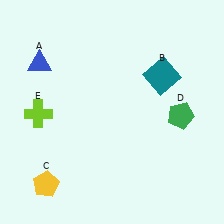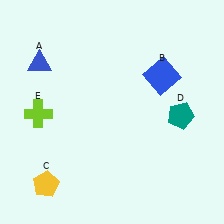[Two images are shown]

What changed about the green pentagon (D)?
In Image 1, D is green. In Image 2, it changed to teal.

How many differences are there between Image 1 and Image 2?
There are 2 differences between the two images.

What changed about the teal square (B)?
In Image 1, B is teal. In Image 2, it changed to blue.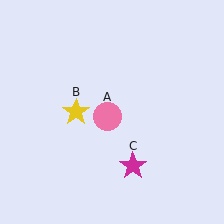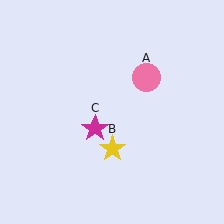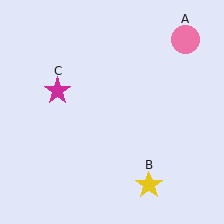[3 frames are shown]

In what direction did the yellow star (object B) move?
The yellow star (object B) moved down and to the right.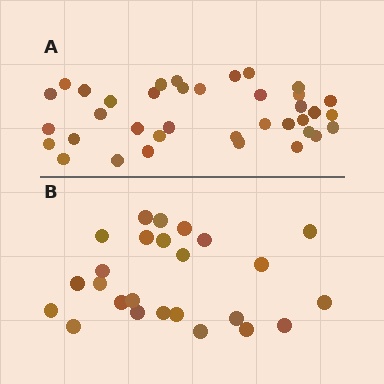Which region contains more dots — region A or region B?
Region A (the top region) has more dots.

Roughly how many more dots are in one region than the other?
Region A has roughly 12 or so more dots than region B.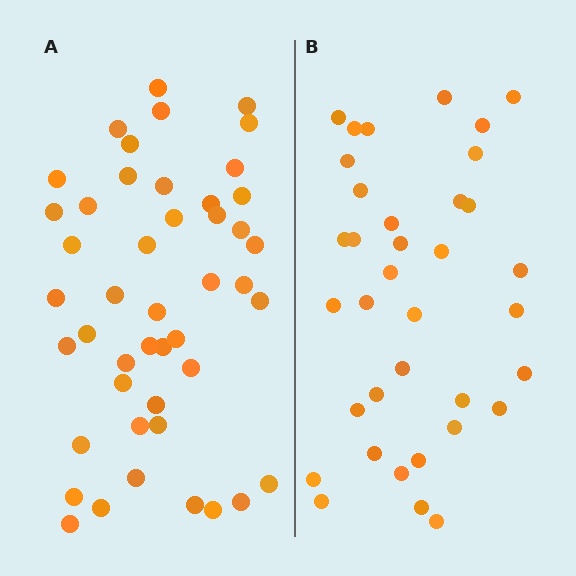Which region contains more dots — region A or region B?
Region A (the left region) has more dots.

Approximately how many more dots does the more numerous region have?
Region A has roughly 10 or so more dots than region B.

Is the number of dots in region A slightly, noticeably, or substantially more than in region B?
Region A has noticeably more, but not dramatically so. The ratio is roughly 1.3 to 1.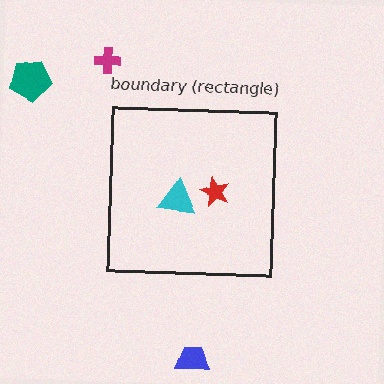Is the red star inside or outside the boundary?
Inside.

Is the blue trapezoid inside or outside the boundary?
Outside.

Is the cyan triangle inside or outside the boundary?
Inside.